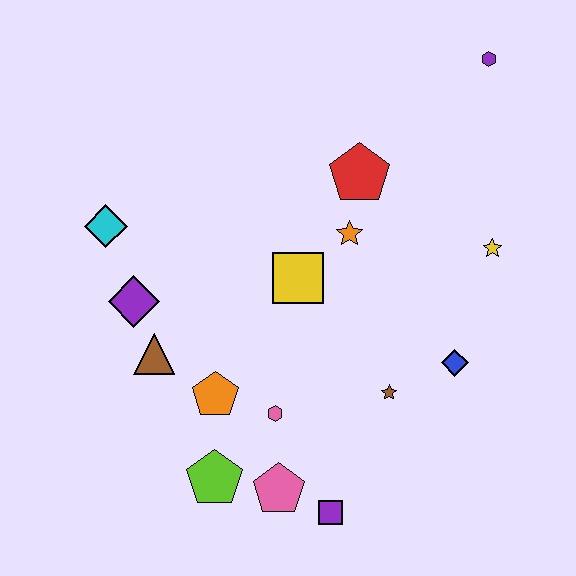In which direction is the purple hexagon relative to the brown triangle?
The purple hexagon is to the right of the brown triangle.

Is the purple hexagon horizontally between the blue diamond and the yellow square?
No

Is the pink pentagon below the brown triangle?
Yes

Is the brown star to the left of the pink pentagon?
No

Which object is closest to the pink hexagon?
The orange pentagon is closest to the pink hexagon.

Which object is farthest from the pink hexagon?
The purple hexagon is farthest from the pink hexagon.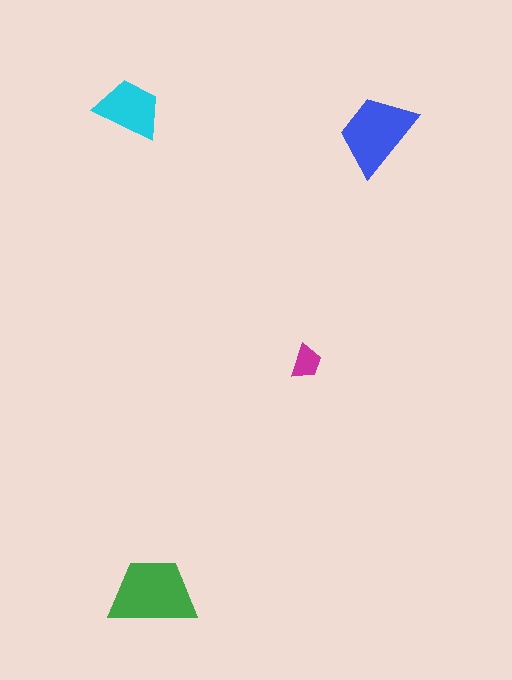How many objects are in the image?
There are 4 objects in the image.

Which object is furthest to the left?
The cyan trapezoid is leftmost.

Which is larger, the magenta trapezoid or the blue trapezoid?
The blue one.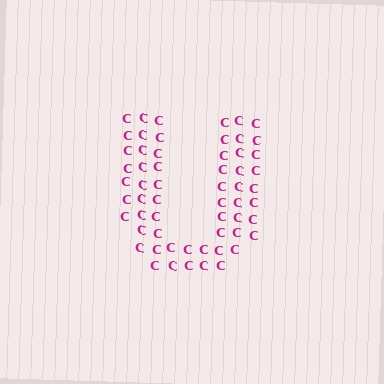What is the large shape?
The large shape is the letter U.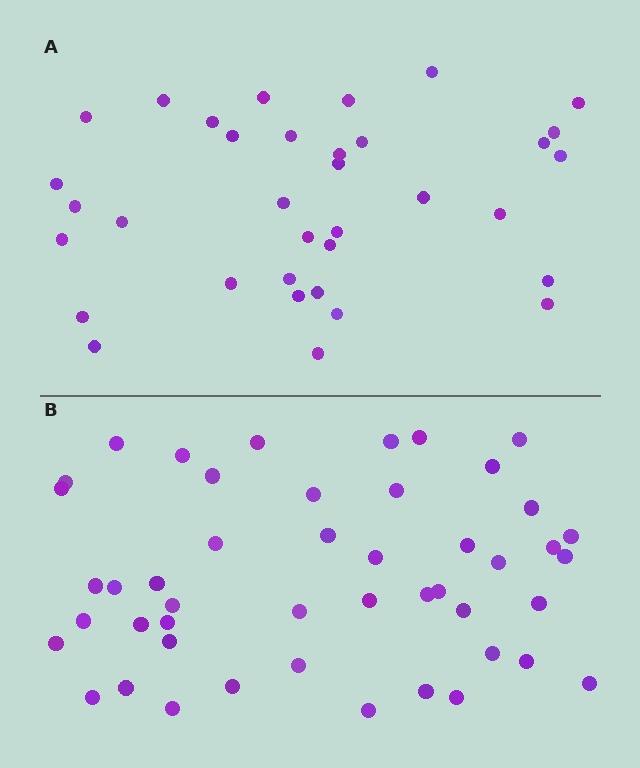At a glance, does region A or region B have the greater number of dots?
Region B (the bottom region) has more dots.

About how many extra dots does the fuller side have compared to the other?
Region B has roughly 12 or so more dots than region A.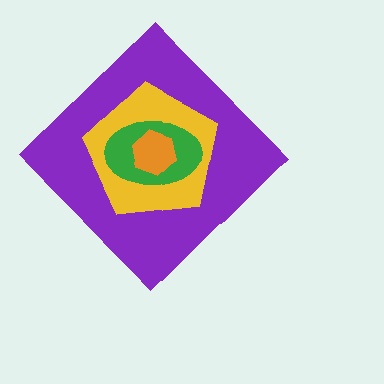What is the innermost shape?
The orange hexagon.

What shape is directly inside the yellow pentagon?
The green ellipse.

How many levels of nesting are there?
4.